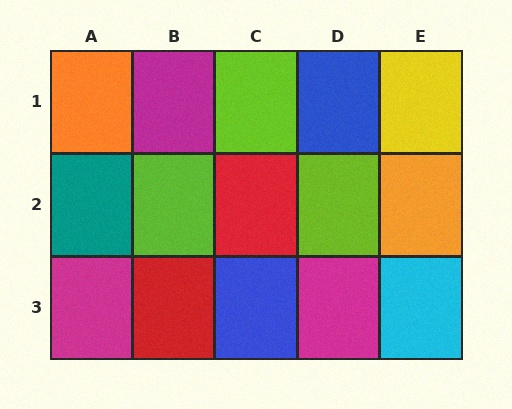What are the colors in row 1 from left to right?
Orange, magenta, lime, blue, yellow.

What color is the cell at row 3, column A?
Magenta.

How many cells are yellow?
1 cell is yellow.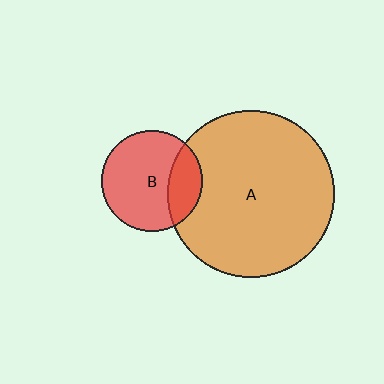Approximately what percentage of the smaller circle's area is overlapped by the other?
Approximately 25%.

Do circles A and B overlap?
Yes.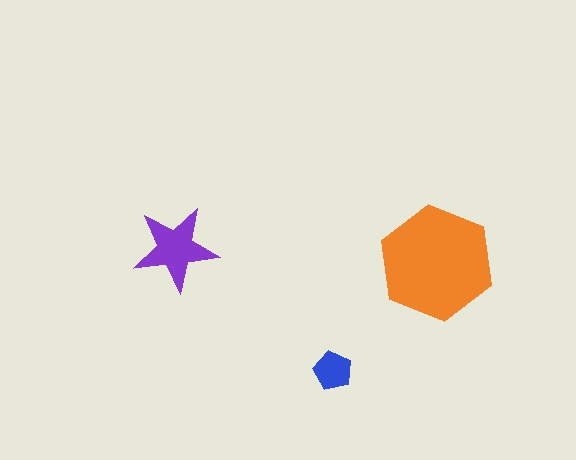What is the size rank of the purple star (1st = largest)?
2nd.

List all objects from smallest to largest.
The blue pentagon, the purple star, the orange hexagon.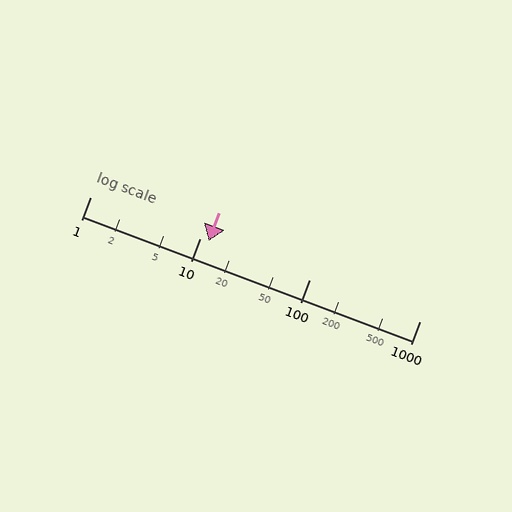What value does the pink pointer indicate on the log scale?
The pointer indicates approximately 12.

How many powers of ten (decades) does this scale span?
The scale spans 3 decades, from 1 to 1000.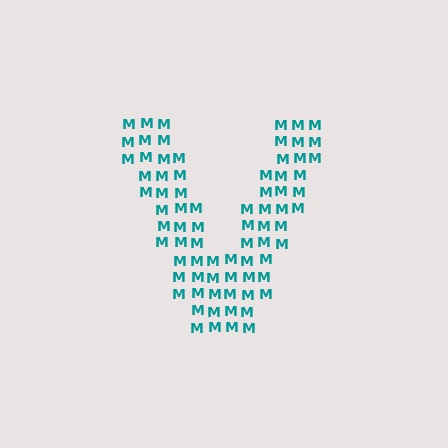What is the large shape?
The large shape is the letter V.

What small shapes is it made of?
It is made of small letter M's.